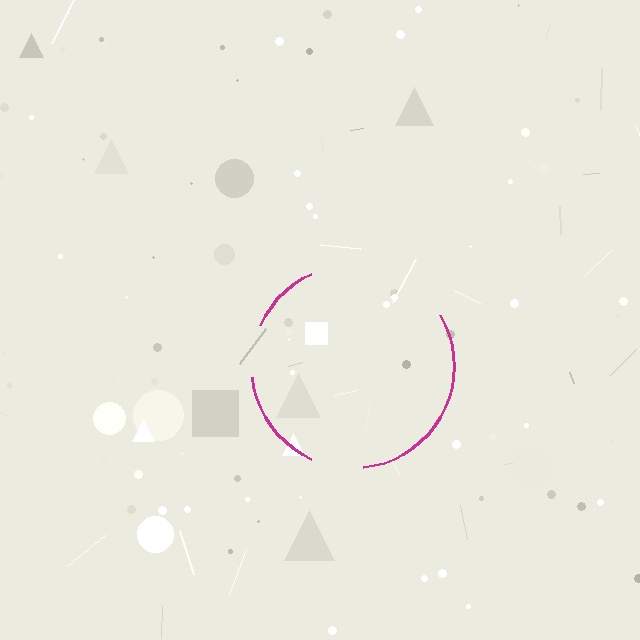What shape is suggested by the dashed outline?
The dashed outline suggests a circle.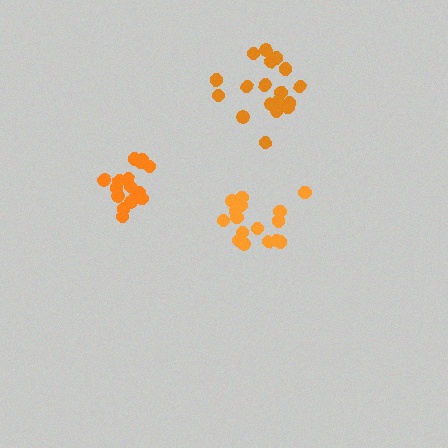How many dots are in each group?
Group 1: 20 dots, Group 2: 16 dots, Group 3: 16 dots (52 total).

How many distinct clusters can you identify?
There are 3 distinct clusters.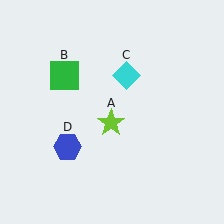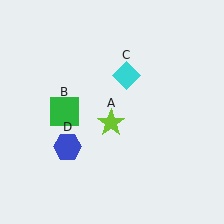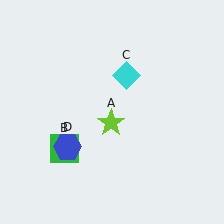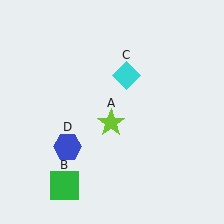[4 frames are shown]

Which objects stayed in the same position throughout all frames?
Lime star (object A) and cyan diamond (object C) and blue hexagon (object D) remained stationary.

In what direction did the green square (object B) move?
The green square (object B) moved down.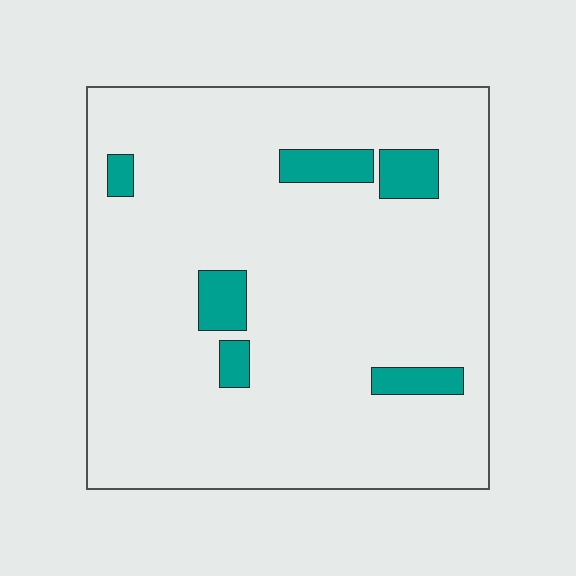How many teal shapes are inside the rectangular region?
6.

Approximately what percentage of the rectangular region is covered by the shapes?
Approximately 10%.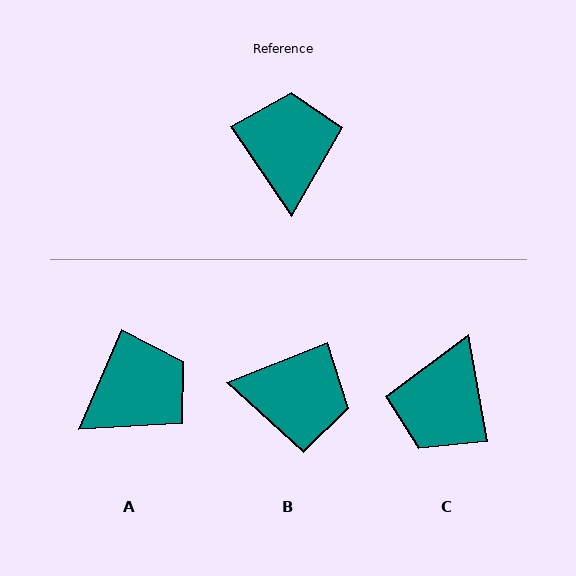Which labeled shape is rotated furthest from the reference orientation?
C, about 156 degrees away.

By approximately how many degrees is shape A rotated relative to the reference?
Approximately 57 degrees clockwise.